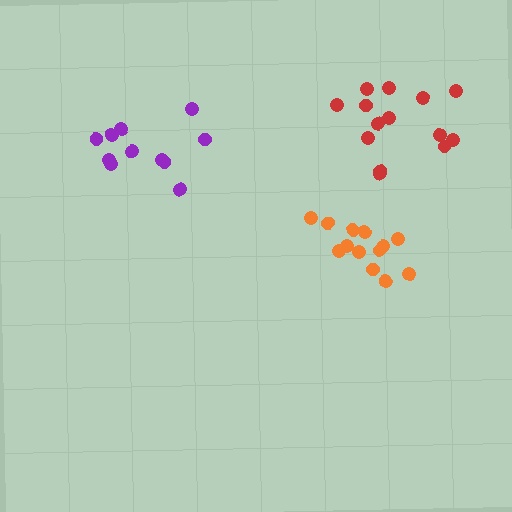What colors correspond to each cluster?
The clusters are colored: purple, red, orange.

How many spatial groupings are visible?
There are 3 spatial groupings.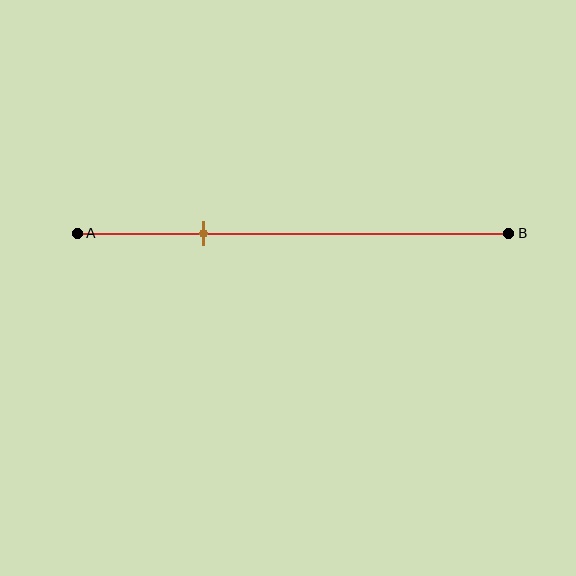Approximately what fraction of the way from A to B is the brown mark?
The brown mark is approximately 30% of the way from A to B.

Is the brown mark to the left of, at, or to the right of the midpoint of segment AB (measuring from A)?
The brown mark is to the left of the midpoint of segment AB.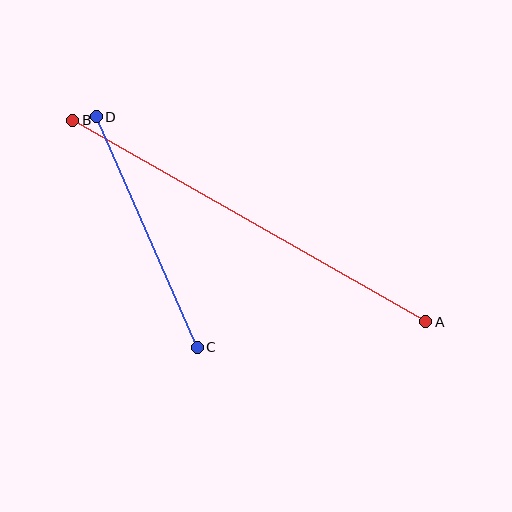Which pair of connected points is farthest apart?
Points A and B are farthest apart.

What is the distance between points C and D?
The distance is approximately 252 pixels.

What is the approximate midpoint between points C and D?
The midpoint is at approximately (147, 232) pixels.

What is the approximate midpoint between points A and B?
The midpoint is at approximately (249, 221) pixels.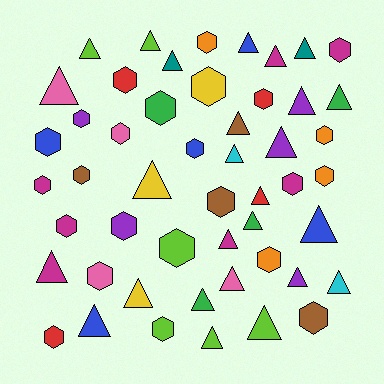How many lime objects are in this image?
There are 6 lime objects.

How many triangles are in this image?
There are 26 triangles.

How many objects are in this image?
There are 50 objects.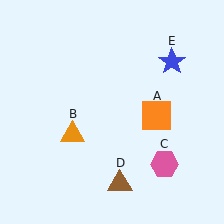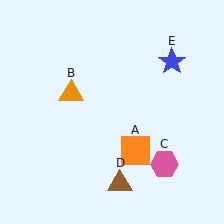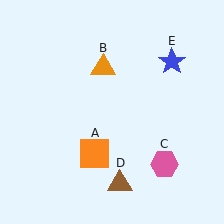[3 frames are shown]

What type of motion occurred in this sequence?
The orange square (object A), orange triangle (object B) rotated clockwise around the center of the scene.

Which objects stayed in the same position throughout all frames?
Pink hexagon (object C) and brown triangle (object D) and blue star (object E) remained stationary.